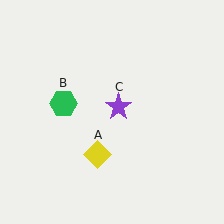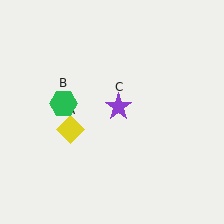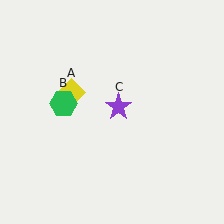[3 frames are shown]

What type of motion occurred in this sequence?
The yellow diamond (object A) rotated clockwise around the center of the scene.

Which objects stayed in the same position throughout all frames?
Green hexagon (object B) and purple star (object C) remained stationary.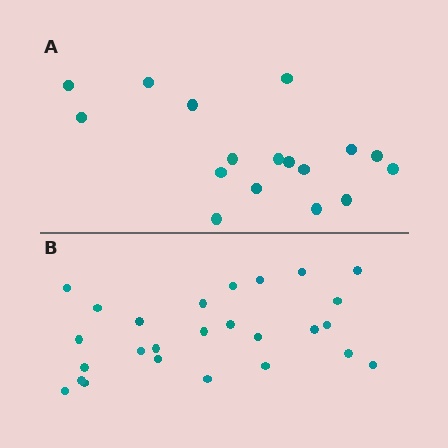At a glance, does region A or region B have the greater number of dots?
Region B (the bottom region) has more dots.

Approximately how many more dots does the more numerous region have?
Region B has roughly 8 or so more dots than region A.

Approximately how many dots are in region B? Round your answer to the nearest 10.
About 30 dots. (The exact count is 26, which rounds to 30.)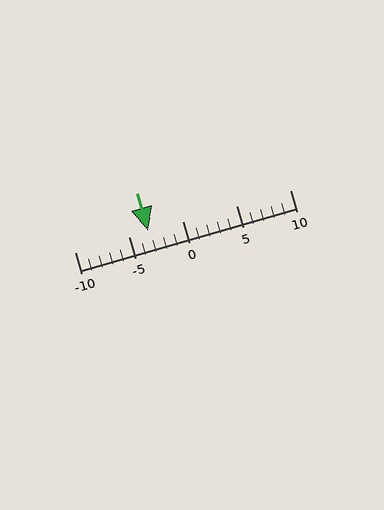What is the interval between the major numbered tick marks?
The major tick marks are spaced 5 units apart.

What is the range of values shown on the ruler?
The ruler shows values from -10 to 10.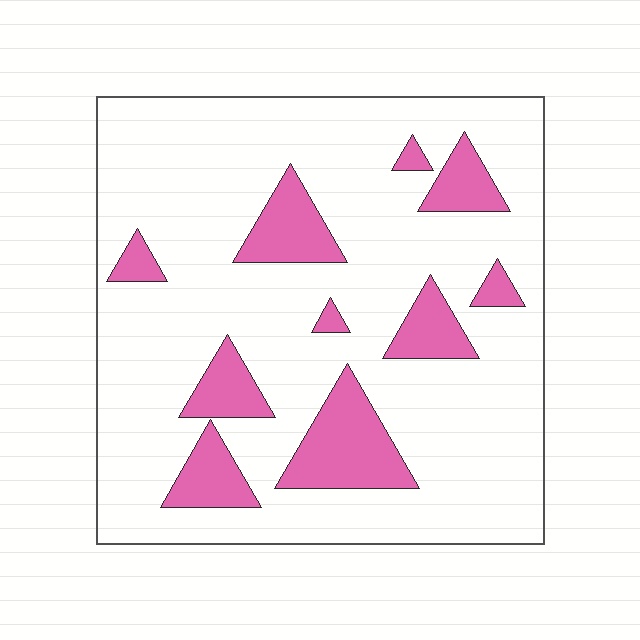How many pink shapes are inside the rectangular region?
10.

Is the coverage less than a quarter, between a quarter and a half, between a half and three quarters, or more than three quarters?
Less than a quarter.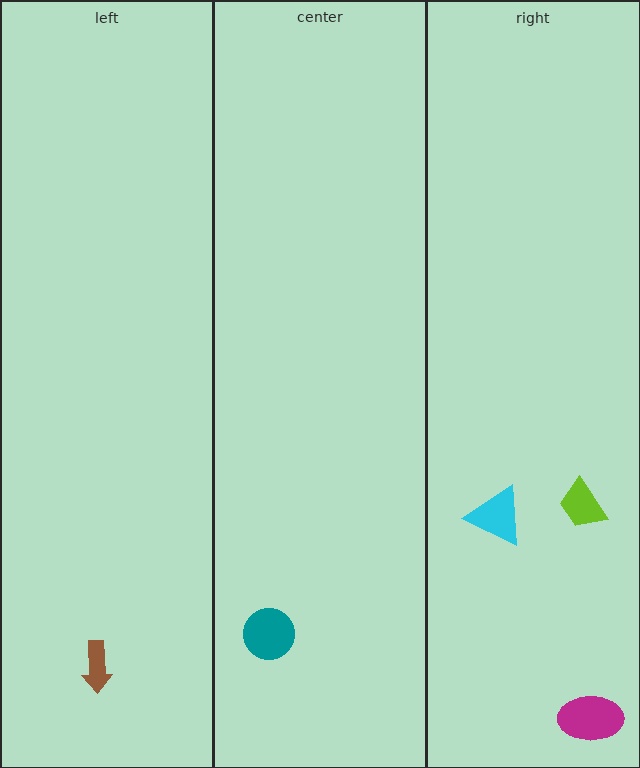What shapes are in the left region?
The brown arrow.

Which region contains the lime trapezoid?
The right region.